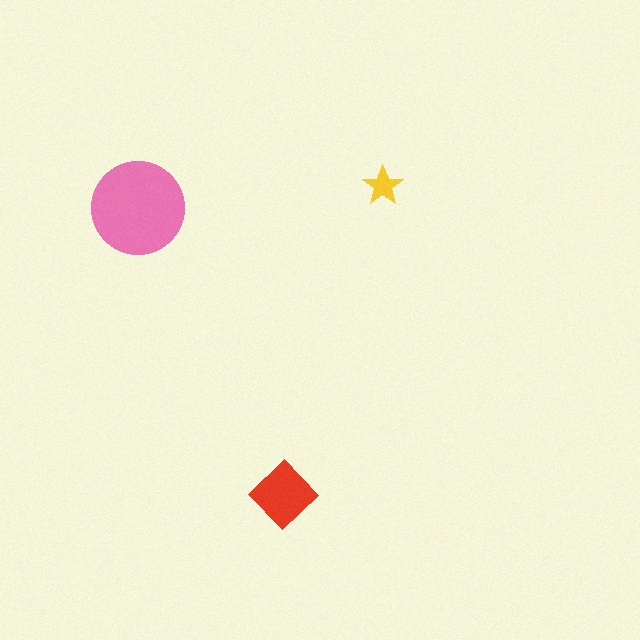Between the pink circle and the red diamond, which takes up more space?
The pink circle.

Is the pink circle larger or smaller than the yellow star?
Larger.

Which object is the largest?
The pink circle.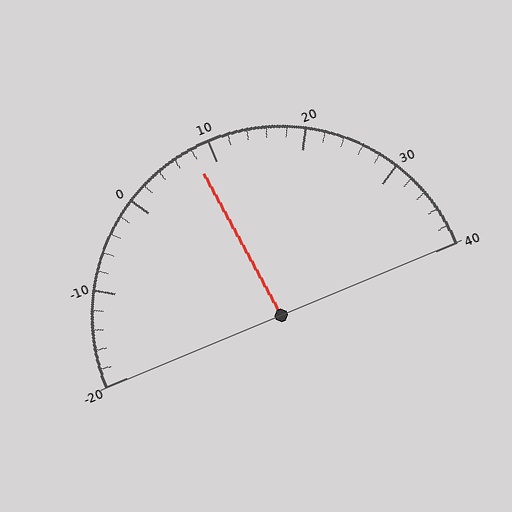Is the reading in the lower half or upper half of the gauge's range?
The reading is in the lower half of the range (-20 to 40).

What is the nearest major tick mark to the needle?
The nearest major tick mark is 10.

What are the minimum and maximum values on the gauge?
The gauge ranges from -20 to 40.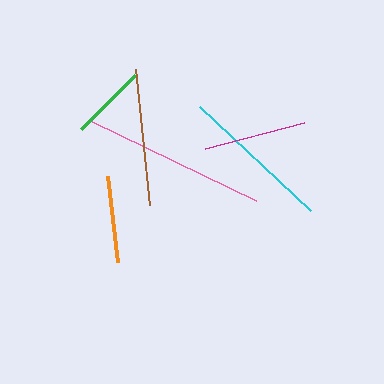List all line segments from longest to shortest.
From longest to shortest: pink, cyan, brown, magenta, orange, green.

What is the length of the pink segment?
The pink segment is approximately 182 pixels long.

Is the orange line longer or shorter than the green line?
The orange line is longer than the green line.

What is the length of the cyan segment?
The cyan segment is approximately 152 pixels long.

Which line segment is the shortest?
The green line is the shortest at approximately 77 pixels.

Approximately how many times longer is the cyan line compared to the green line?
The cyan line is approximately 2.0 times the length of the green line.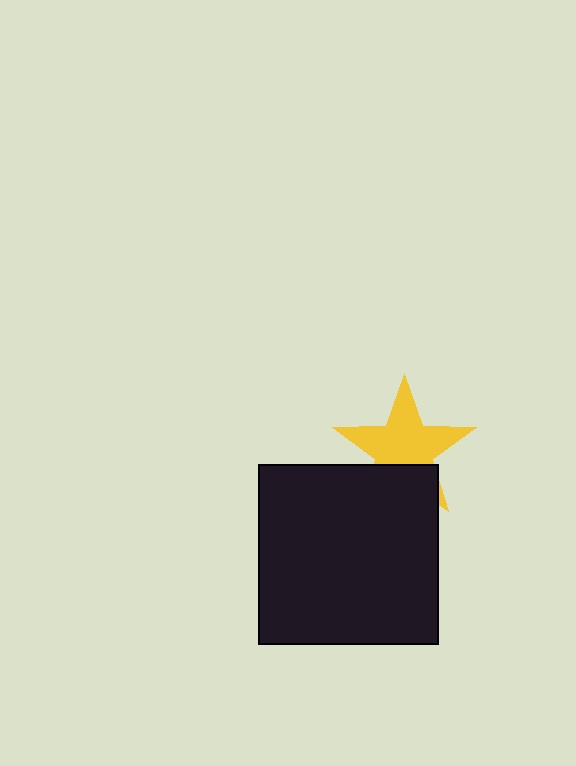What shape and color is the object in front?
The object in front is a black square.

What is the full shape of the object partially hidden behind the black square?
The partially hidden object is a yellow star.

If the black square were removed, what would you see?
You would see the complete yellow star.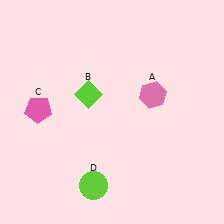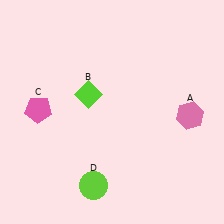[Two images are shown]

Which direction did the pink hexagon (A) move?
The pink hexagon (A) moved right.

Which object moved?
The pink hexagon (A) moved right.